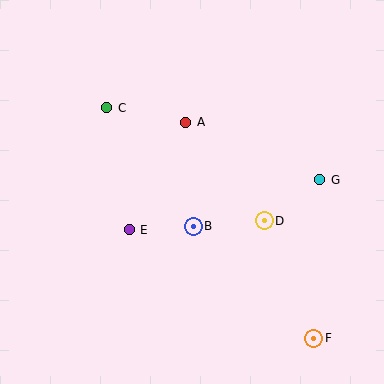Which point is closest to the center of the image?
Point B at (193, 226) is closest to the center.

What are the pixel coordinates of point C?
Point C is at (107, 108).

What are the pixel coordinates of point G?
Point G is at (320, 180).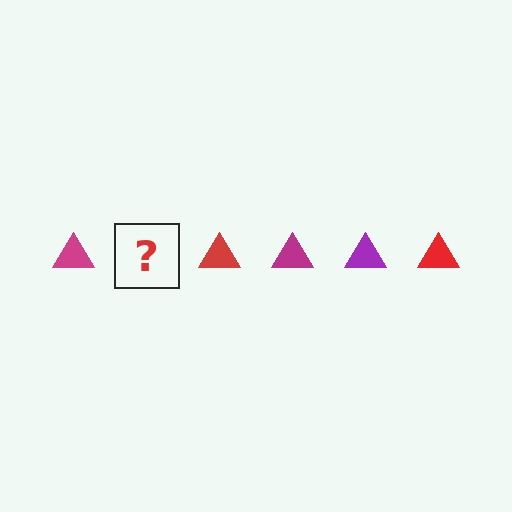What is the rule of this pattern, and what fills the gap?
The rule is that the pattern cycles through magenta, purple, red triangles. The gap should be filled with a purple triangle.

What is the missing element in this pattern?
The missing element is a purple triangle.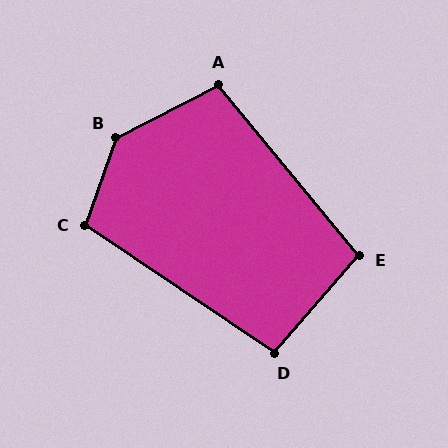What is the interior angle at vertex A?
Approximately 103 degrees (obtuse).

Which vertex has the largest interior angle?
B, at approximately 136 degrees.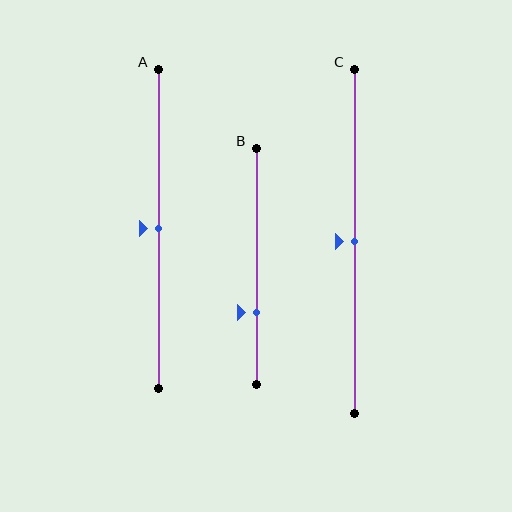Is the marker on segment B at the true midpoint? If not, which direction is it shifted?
No, the marker on segment B is shifted downward by about 20% of the segment length.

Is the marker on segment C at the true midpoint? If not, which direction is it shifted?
Yes, the marker on segment C is at the true midpoint.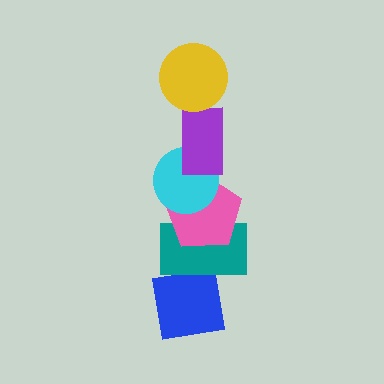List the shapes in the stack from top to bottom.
From top to bottom: the yellow circle, the purple rectangle, the cyan circle, the pink pentagon, the teal rectangle, the blue square.